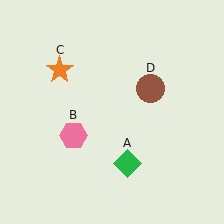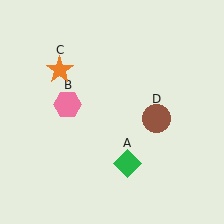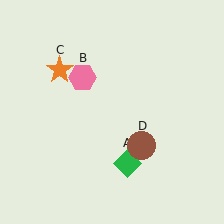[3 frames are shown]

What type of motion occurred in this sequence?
The pink hexagon (object B), brown circle (object D) rotated clockwise around the center of the scene.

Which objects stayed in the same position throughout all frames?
Green diamond (object A) and orange star (object C) remained stationary.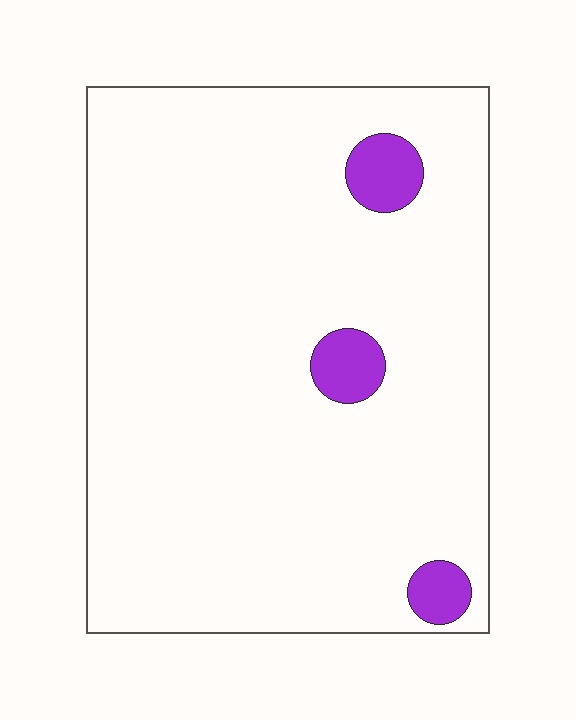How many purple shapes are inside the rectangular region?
3.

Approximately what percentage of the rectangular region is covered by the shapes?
Approximately 5%.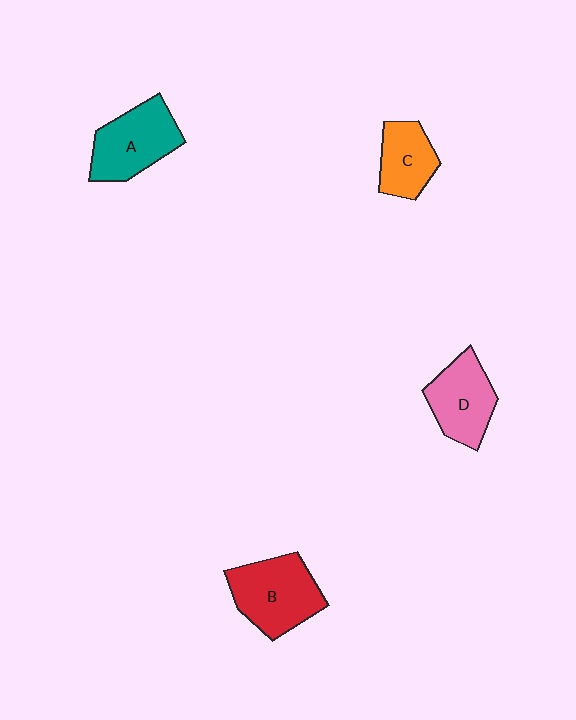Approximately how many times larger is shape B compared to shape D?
Approximately 1.2 times.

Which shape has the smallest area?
Shape C (orange).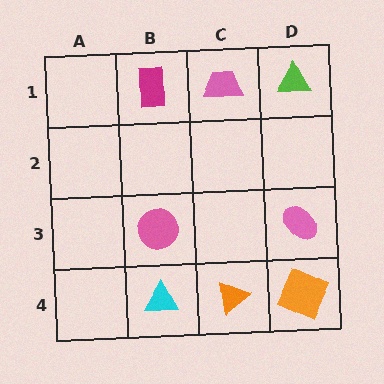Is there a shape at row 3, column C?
No, that cell is empty.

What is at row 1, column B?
A magenta rectangle.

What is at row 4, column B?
A cyan triangle.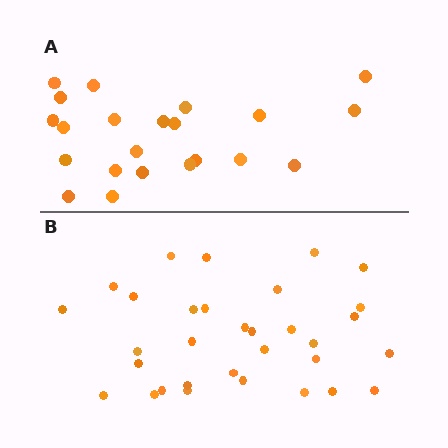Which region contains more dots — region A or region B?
Region B (the bottom region) has more dots.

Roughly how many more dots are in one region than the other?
Region B has roughly 10 or so more dots than region A.